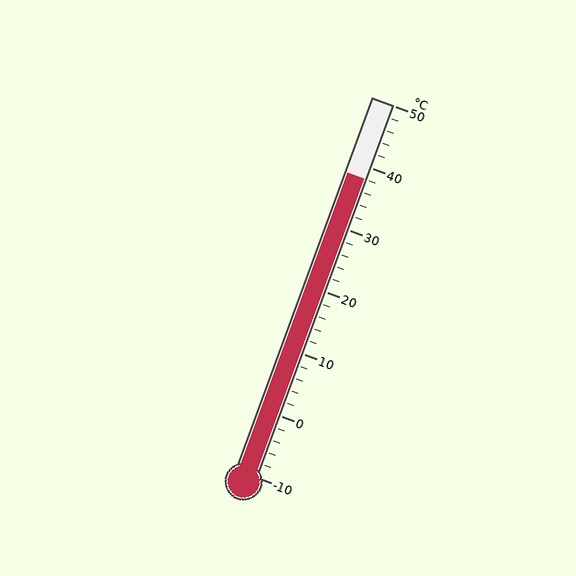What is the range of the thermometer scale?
The thermometer scale ranges from -10°C to 50°C.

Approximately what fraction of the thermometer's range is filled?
The thermometer is filled to approximately 80% of its range.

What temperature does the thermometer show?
The thermometer shows approximately 38°C.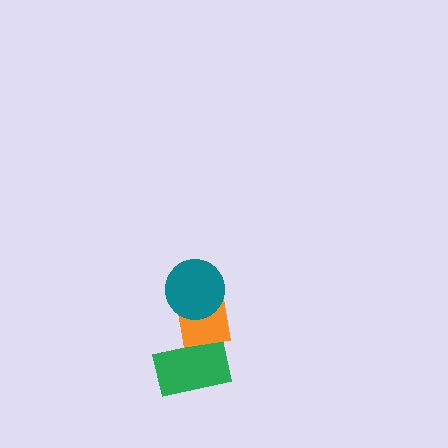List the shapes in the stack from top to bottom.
From top to bottom: the teal circle, the orange square, the green rectangle.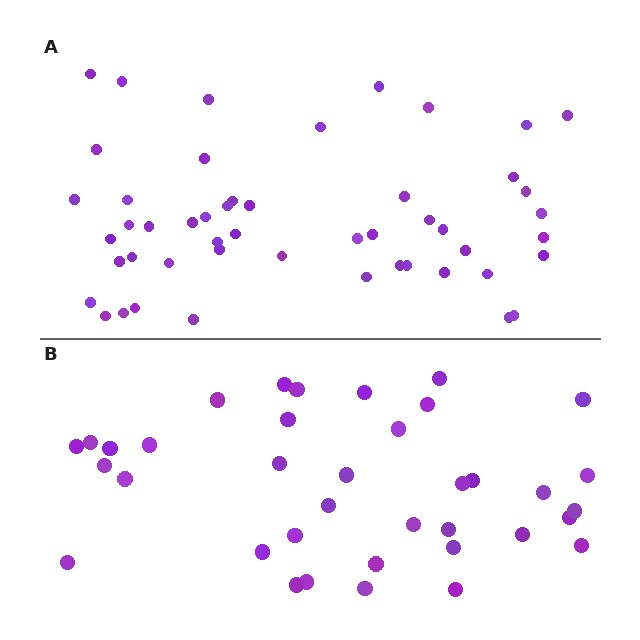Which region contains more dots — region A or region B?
Region A (the top region) has more dots.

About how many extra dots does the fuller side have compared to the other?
Region A has approximately 15 more dots than region B.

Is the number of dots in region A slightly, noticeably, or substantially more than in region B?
Region A has noticeably more, but not dramatically so. The ratio is roughly 1.4 to 1.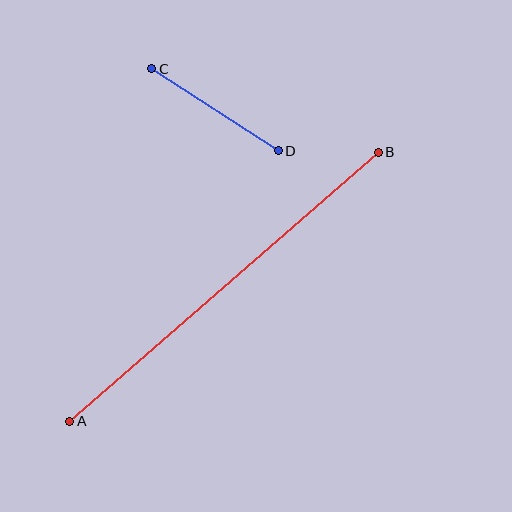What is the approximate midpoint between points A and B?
The midpoint is at approximately (224, 287) pixels.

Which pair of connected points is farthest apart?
Points A and B are farthest apart.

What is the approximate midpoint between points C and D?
The midpoint is at approximately (215, 110) pixels.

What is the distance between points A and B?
The distance is approximately 409 pixels.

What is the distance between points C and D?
The distance is approximately 151 pixels.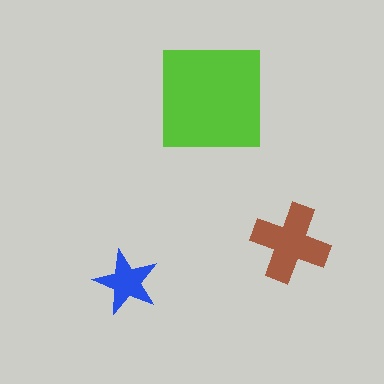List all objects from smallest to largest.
The blue star, the brown cross, the lime square.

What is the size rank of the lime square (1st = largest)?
1st.